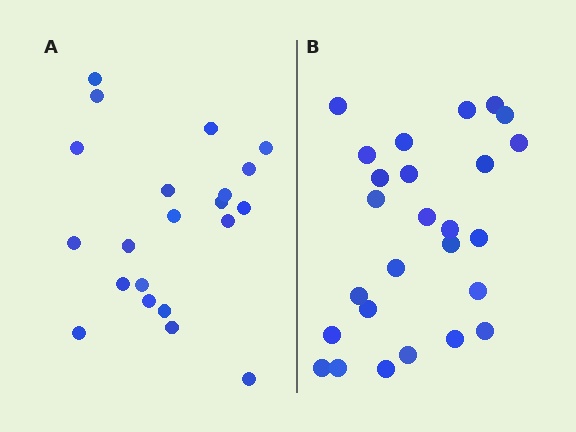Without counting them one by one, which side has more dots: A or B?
Region B (the right region) has more dots.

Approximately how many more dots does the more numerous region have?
Region B has about 5 more dots than region A.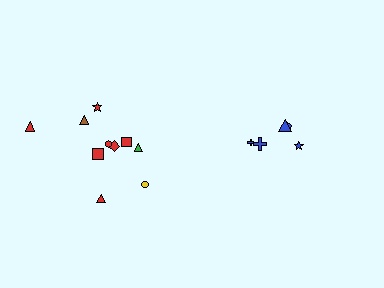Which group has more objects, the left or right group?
The left group.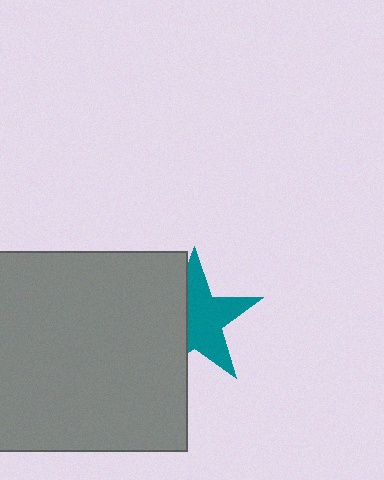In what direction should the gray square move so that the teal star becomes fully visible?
The gray square should move left. That is the shortest direction to clear the overlap and leave the teal star fully visible.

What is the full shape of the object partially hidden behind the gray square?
The partially hidden object is a teal star.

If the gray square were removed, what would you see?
You would see the complete teal star.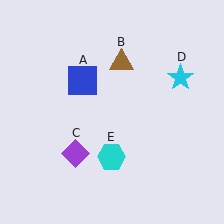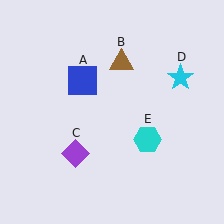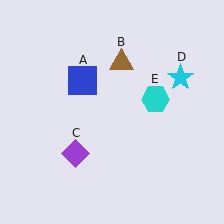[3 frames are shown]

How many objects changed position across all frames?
1 object changed position: cyan hexagon (object E).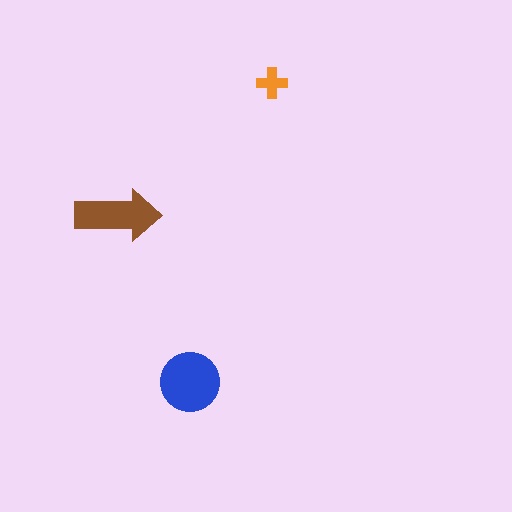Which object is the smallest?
The orange cross.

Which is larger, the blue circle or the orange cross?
The blue circle.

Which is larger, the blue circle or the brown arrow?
The blue circle.